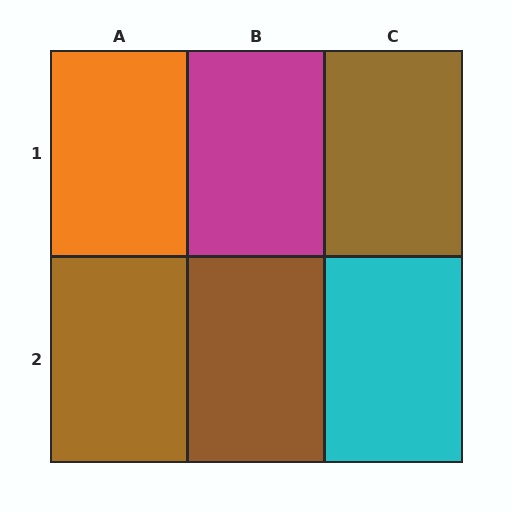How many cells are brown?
3 cells are brown.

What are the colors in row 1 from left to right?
Orange, magenta, brown.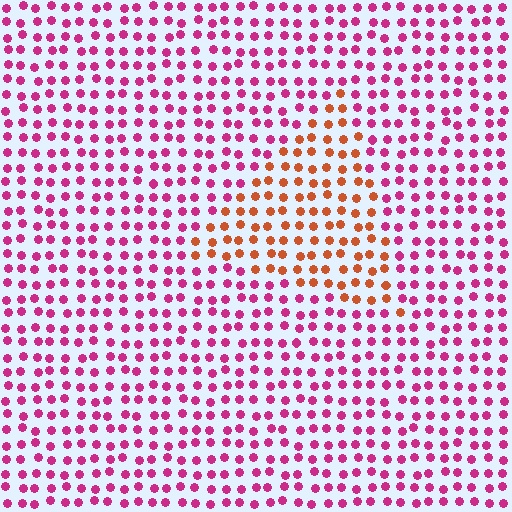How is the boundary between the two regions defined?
The boundary is defined purely by a slight shift in hue (about 51 degrees). Spacing, size, and orientation are identical on both sides.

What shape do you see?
I see a triangle.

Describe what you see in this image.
The image is filled with small magenta elements in a uniform arrangement. A triangle-shaped region is visible where the elements are tinted to a slightly different hue, forming a subtle color boundary.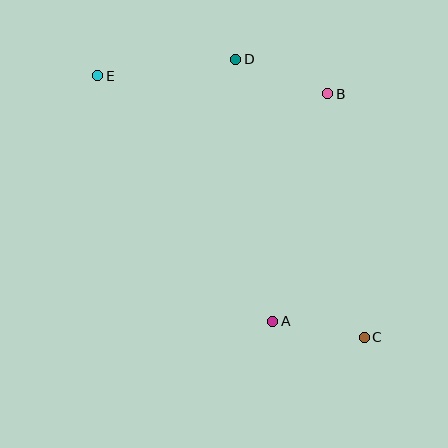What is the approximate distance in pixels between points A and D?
The distance between A and D is approximately 264 pixels.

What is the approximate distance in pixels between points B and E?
The distance between B and E is approximately 231 pixels.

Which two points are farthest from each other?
Points C and E are farthest from each other.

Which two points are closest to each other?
Points A and C are closest to each other.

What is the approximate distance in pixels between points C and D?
The distance between C and D is approximately 306 pixels.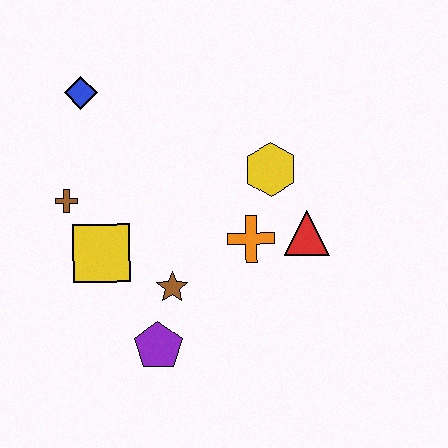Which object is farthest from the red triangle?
The blue diamond is farthest from the red triangle.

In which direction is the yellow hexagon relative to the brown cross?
The yellow hexagon is to the right of the brown cross.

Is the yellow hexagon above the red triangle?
Yes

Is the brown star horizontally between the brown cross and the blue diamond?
No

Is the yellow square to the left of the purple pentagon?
Yes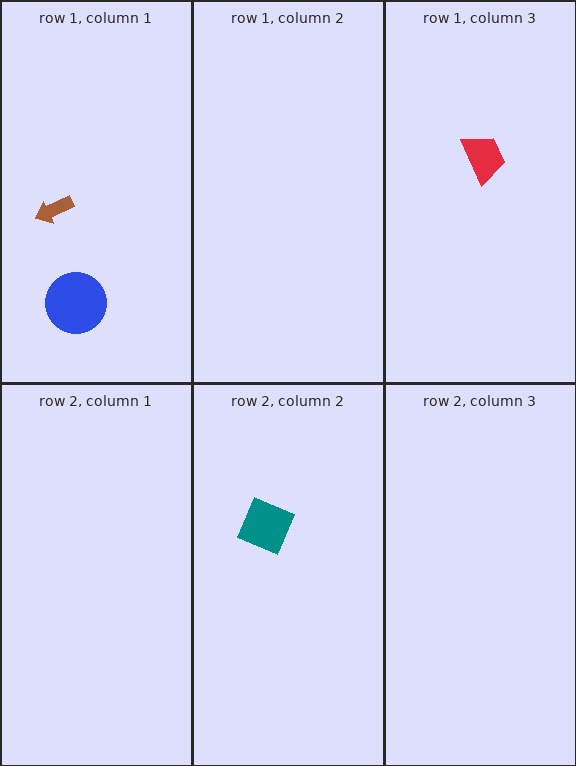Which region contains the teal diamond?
The row 2, column 2 region.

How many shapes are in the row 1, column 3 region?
1.